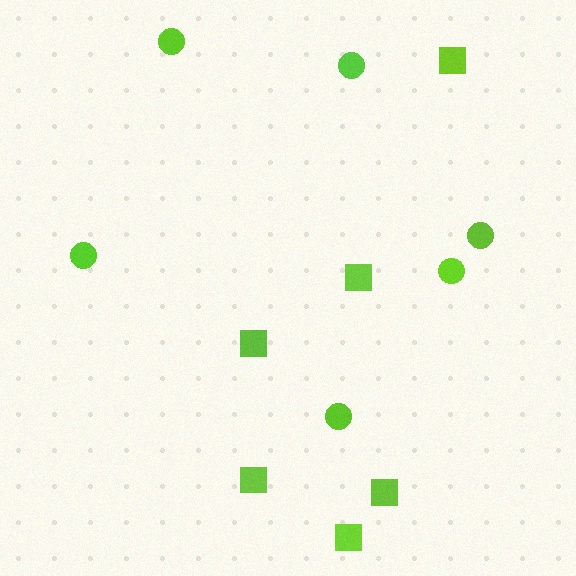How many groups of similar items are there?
There are 2 groups: one group of circles (6) and one group of squares (6).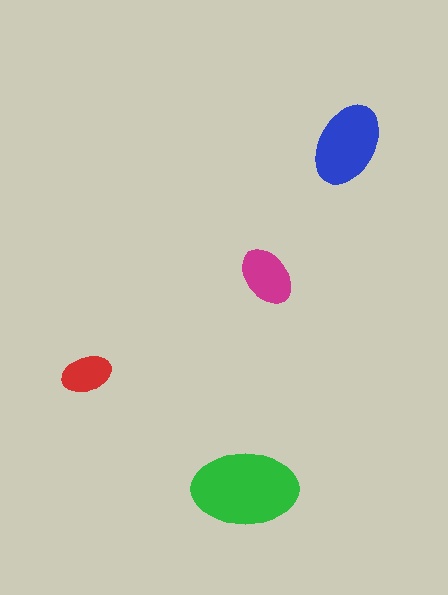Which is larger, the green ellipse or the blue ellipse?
The green one.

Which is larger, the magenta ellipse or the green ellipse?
The green one.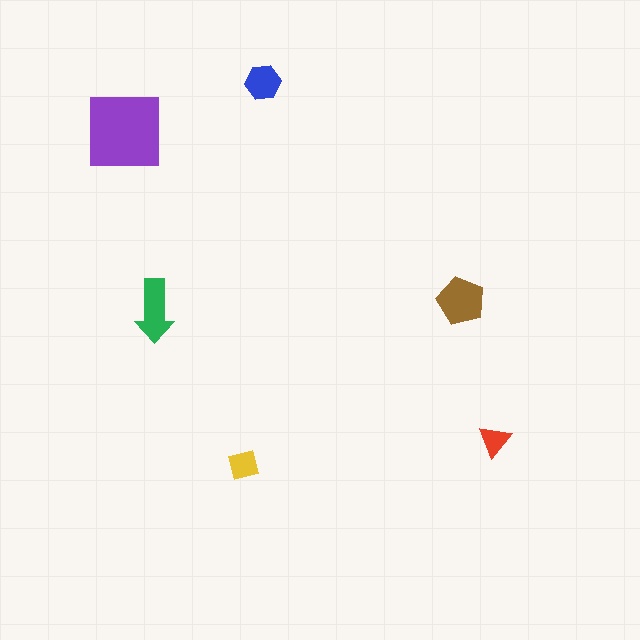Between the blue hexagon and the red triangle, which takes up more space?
The blue hexagon.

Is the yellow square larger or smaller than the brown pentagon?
Smaller.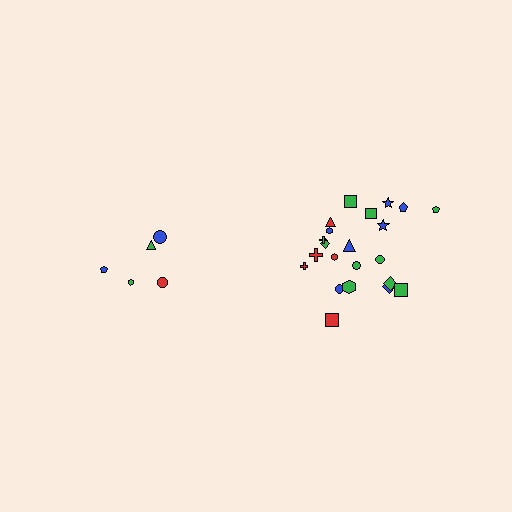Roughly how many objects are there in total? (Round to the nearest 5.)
Roughly 25 objects in total.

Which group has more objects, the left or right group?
The right group.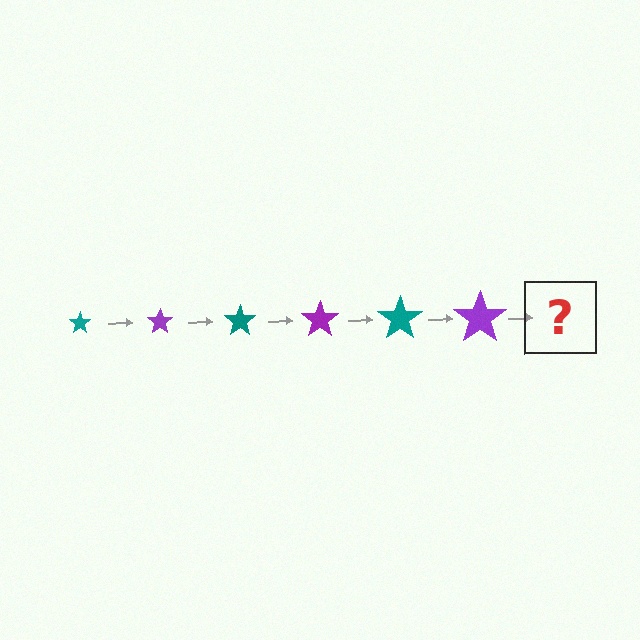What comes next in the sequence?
The next element should be a teal star, larger than the previous one.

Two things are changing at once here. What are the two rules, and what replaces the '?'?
The two rules are that the star grows larger each step and the color cycles through teal and purple. The '?' should be a teal star, larger than the previous one.